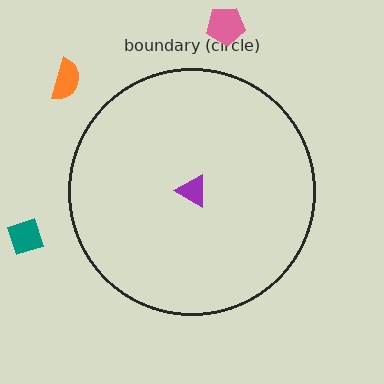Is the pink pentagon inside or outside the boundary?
Outside.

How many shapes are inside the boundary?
1 inside, 3 outside.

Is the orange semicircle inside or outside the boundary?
Outside.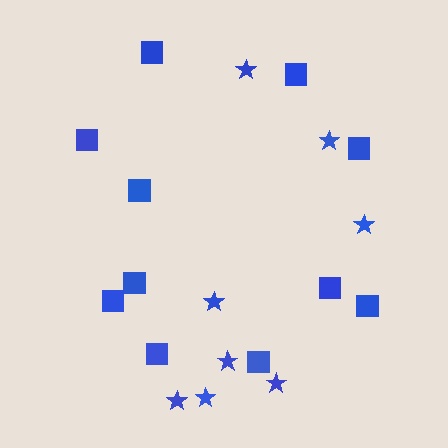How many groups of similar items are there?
There are 2 groups: one group of stars (8) and one group of squares (11).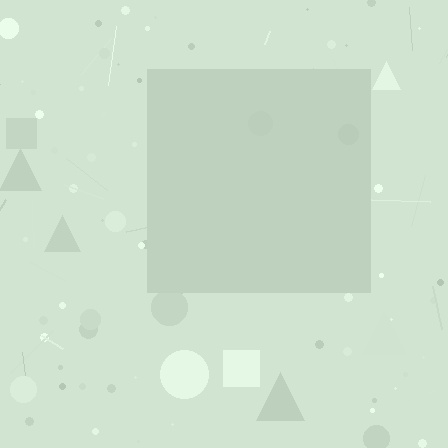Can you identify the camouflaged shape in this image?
The camouflaged shape is a square.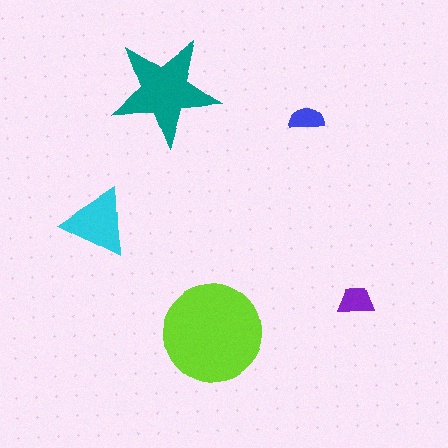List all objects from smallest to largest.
The blue semicircle, the purple trapezoid, the cyan triangle, the teal star, the lime circle.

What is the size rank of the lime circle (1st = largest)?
1st.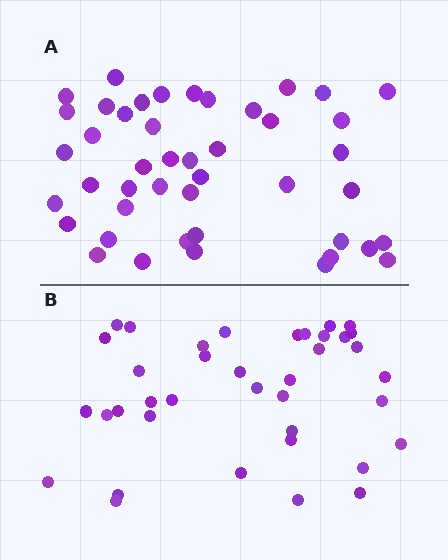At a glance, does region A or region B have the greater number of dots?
Region A (the top region) has more dots.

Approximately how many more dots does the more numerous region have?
Region A has roughly 8 or so more dots than region B.